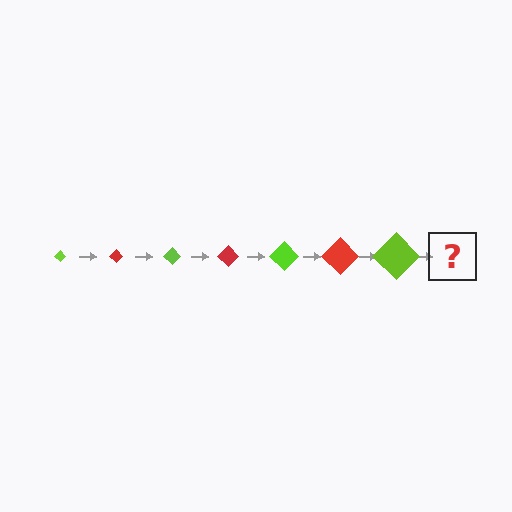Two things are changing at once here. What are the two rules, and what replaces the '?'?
The two rules are that the diamond grows larger each step and the color cycles through lime and red. The '?' should be a red diamond, larger than the previous one.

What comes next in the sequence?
The next element should be a red diamond, larger than the previous one.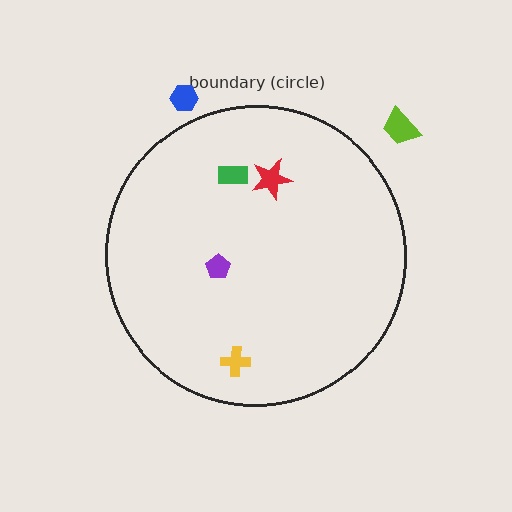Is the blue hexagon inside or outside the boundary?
Outside.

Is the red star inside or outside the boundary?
Inside.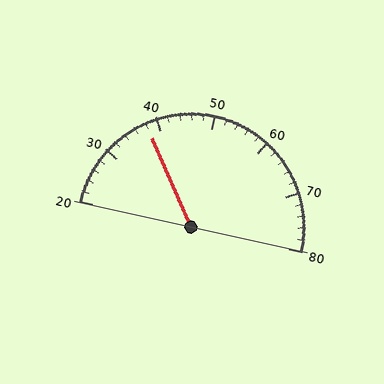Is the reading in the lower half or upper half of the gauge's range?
The reading is in the lower half of the range (20 to 80).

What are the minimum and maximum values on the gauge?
The gauge ranges from 20 to 80.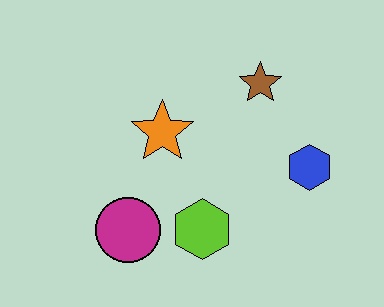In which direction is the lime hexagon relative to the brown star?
The lime hexagon is below the brown star.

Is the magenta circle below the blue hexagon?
Yes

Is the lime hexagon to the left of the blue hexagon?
Yes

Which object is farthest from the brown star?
The magenta circle is farthest from the brown star.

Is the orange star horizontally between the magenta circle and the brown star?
Yes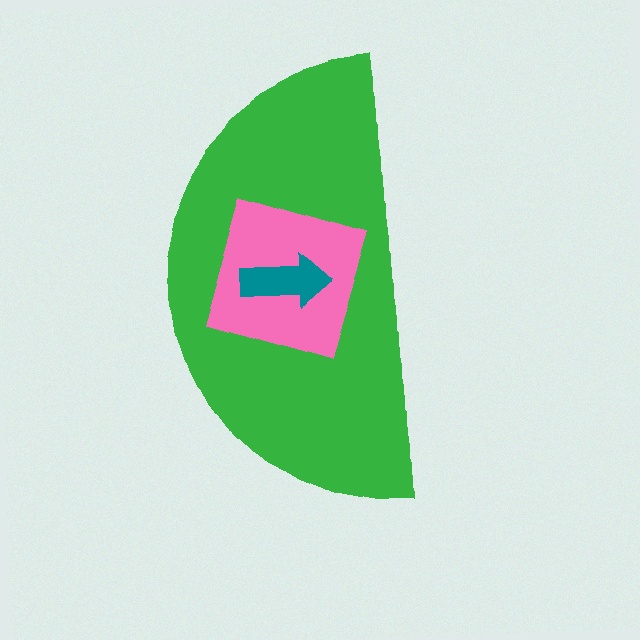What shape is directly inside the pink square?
The teal arrow.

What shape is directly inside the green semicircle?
The pink square.